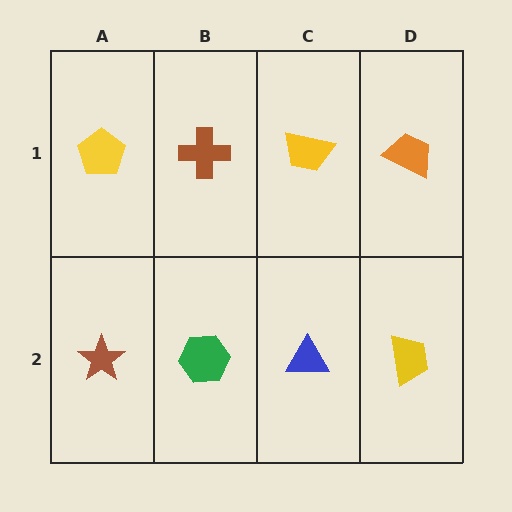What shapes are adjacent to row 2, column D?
An orange trapezoid (row 1, column D), a blue triangle (row 2, column C).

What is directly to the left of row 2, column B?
A brown star.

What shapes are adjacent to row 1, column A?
A brown star (row 2, column A), a brown cross (row 1, column B).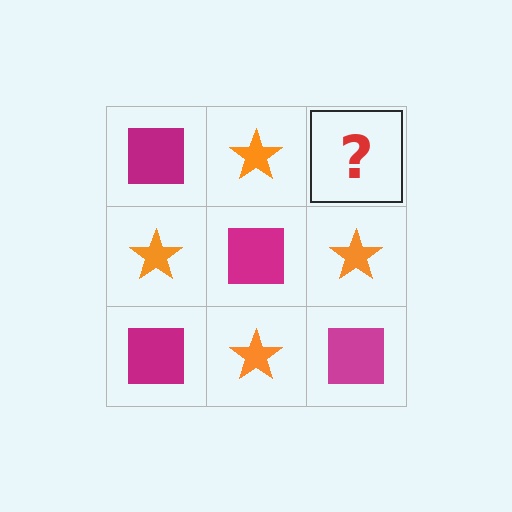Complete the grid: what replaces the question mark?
The question mark should be replaced with a magenta square.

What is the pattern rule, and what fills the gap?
The rule is that it alternates magenta square and orange star in a checkerboard pattern. The gap should be filled with a magenta square.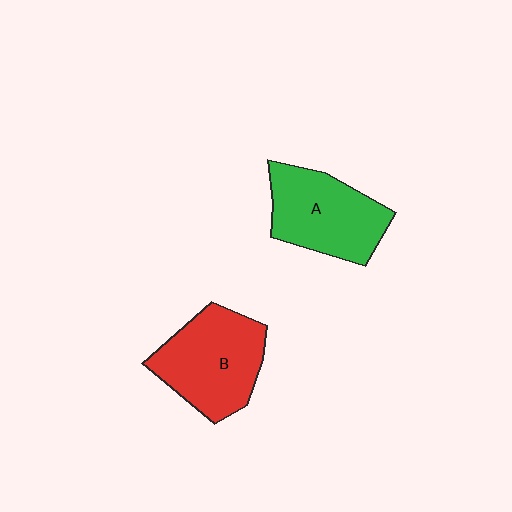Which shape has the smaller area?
Shape A (green).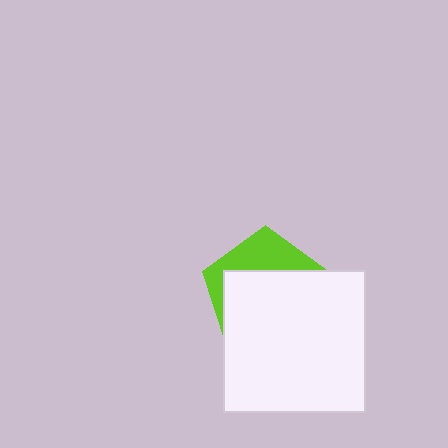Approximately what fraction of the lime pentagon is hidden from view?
Roughly 67% of the lime pentagon is hidden behind the white square.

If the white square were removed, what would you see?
You would see the complete lime pentagon.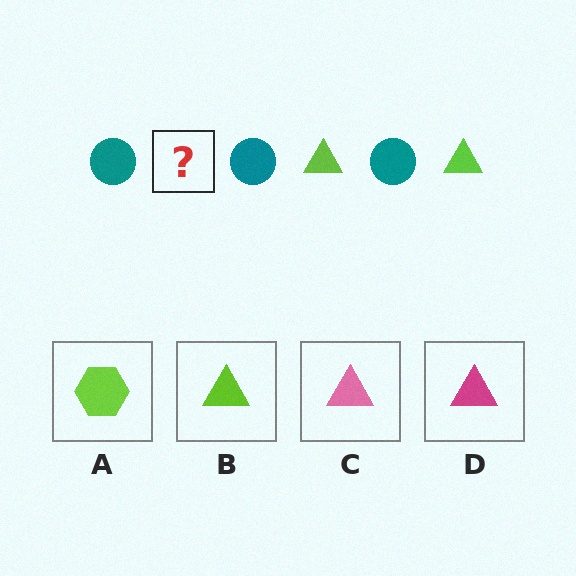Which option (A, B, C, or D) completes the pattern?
B.